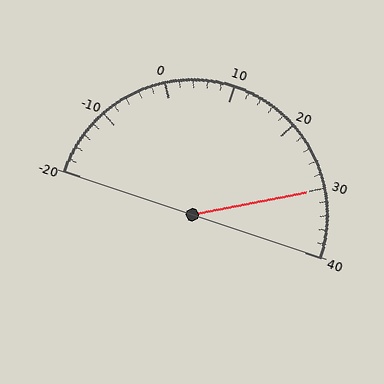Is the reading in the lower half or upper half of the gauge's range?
The reading is in the upper half of the range (-20 to 40).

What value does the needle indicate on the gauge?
The needle indicates approximately 30.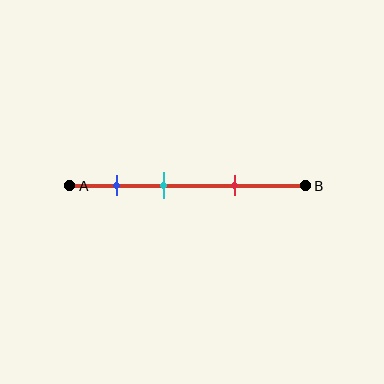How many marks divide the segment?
There are 3 marks dividing the segment.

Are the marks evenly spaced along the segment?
Yes, the marks are approximately evenly spaced.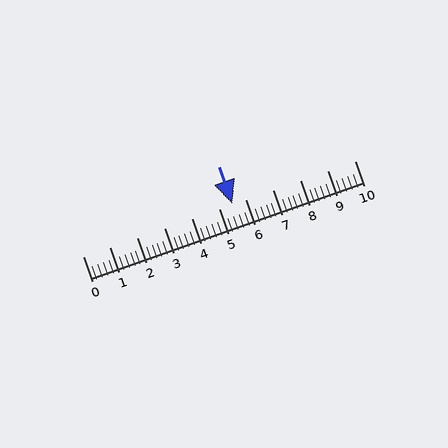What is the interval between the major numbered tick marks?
The major tick marks are spaced 1 units apart.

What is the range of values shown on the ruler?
The ruler shows values from 0 to 10.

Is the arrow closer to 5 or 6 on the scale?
The arrow is closer to 6.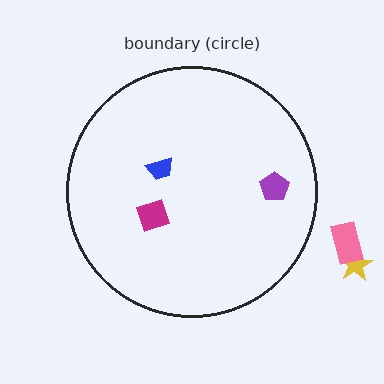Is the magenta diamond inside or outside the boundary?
Inside.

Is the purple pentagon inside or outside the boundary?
Inside.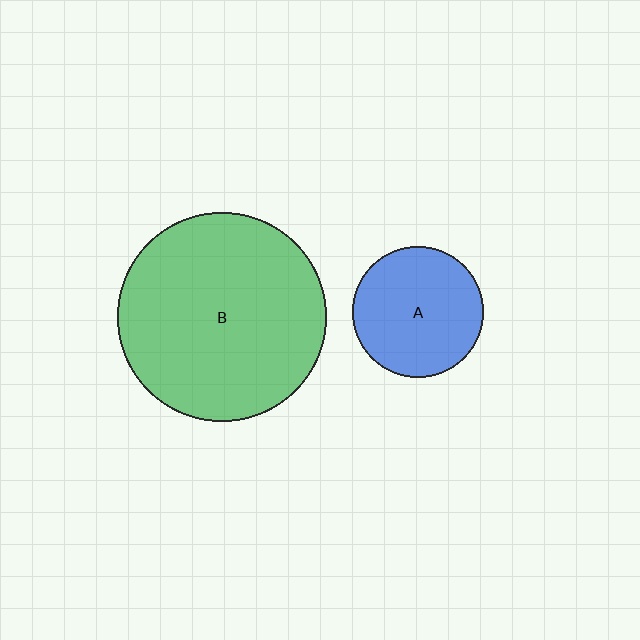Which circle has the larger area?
Circle B (green).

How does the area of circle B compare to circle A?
Approximately 2.6 times.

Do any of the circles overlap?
No, none of the circles overlap.